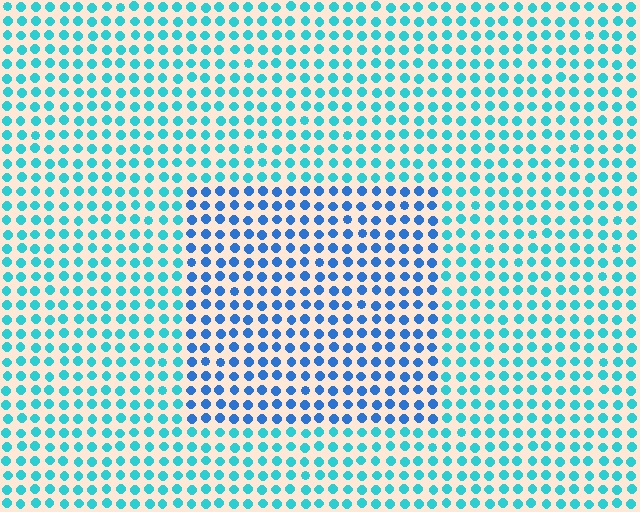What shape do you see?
I see a rectangle.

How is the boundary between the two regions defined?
The boundary is defined purely by a slight shift in hue (about 33 degrees). Spacing, size, and orientation are identical on both sides.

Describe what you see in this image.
The image is filled with small cyan elements in a uniform arrangement. A rectangle-shaped region is visible where the elements are tinted to a slightly different hue, forming a subtle color boundary.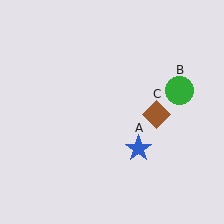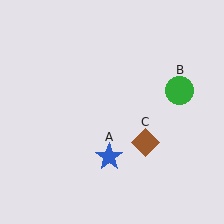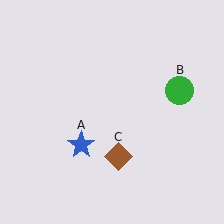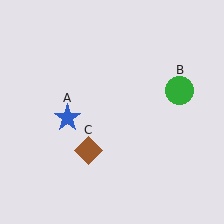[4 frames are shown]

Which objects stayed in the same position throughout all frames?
Green circle (object B) remained stationary.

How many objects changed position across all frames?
2 objects changed position: blue star (object A), brown diamond (object C).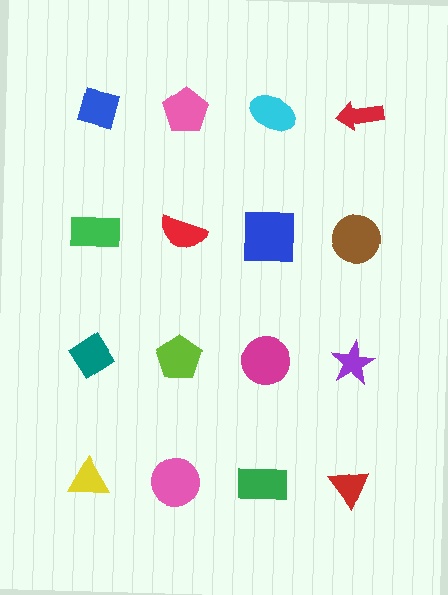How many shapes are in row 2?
4 shapes.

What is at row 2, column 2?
A red semicircle.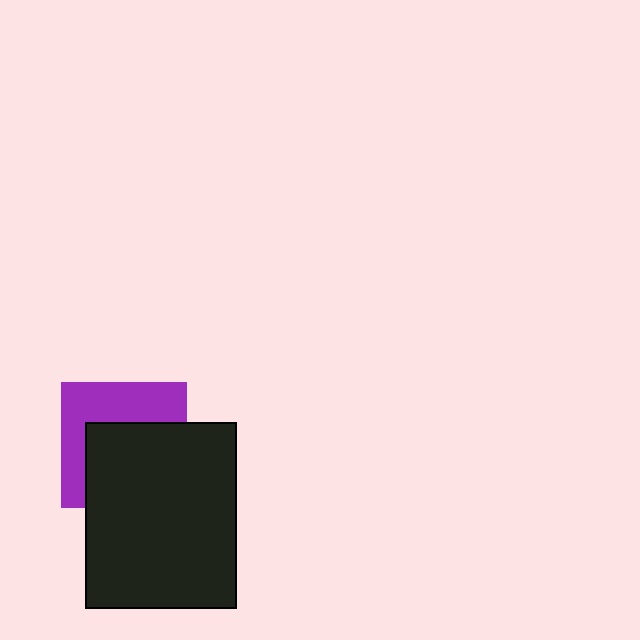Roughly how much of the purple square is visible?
A small part of it is visible (roughly 45%).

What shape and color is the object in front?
The object in front is a black rectangle.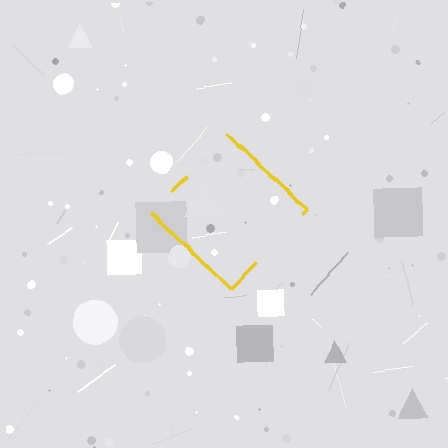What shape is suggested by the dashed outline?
The dashed outline suggests a diamond.